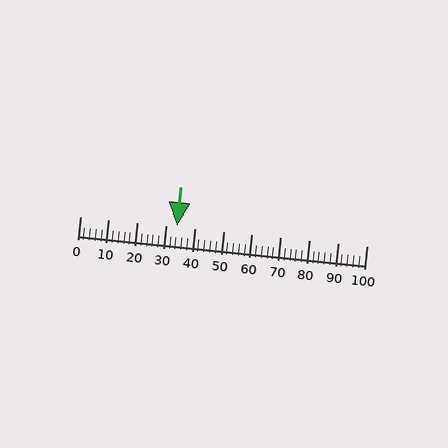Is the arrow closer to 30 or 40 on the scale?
The arrow is closer to 30.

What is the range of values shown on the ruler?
The ruler shows values from 0 to 100.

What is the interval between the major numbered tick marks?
The major tick marks are spaced 10 units apart.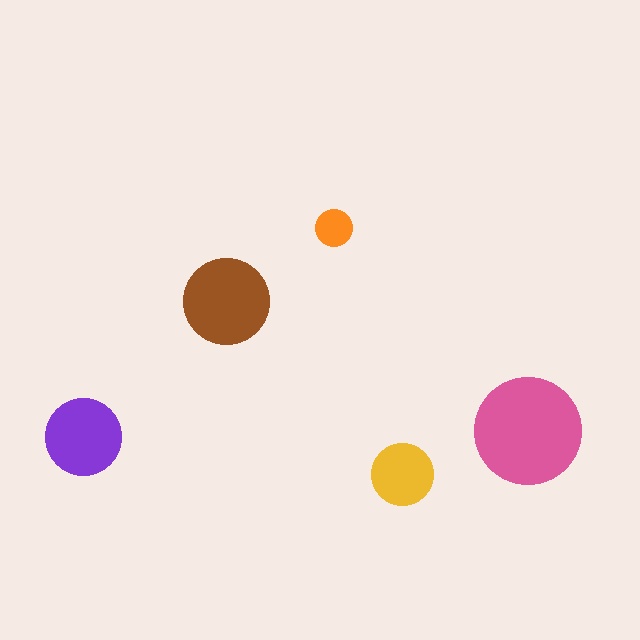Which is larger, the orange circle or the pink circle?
The pink one.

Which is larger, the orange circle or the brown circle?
The brown one.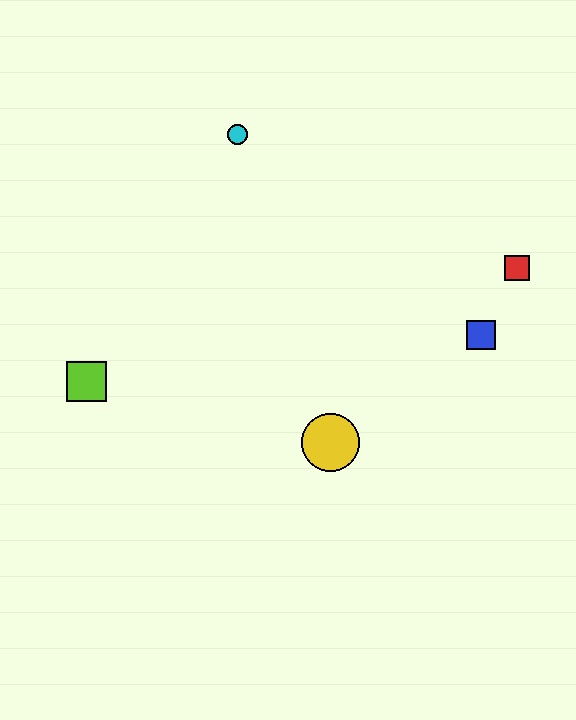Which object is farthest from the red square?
The lime square is farthest from the red square.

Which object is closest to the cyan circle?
The lime square is closest to the cyan circle.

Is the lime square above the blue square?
No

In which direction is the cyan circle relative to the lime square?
The cyan circle is above the lime square.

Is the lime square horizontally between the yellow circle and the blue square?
No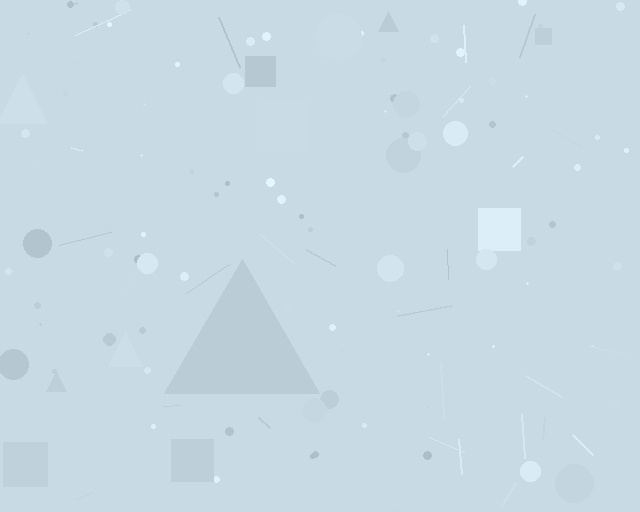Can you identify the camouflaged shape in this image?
The camouflaged shape is a triangle.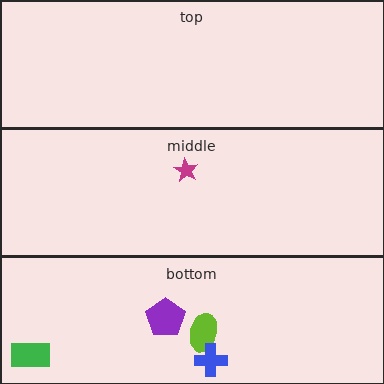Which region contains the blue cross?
The bottom region.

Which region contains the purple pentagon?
The bottom region.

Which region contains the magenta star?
The middle region.